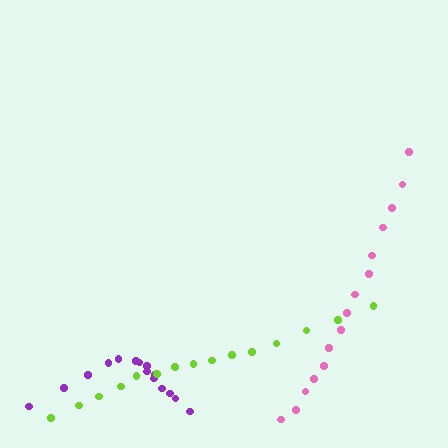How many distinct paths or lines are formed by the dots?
There are 3 distinct paths.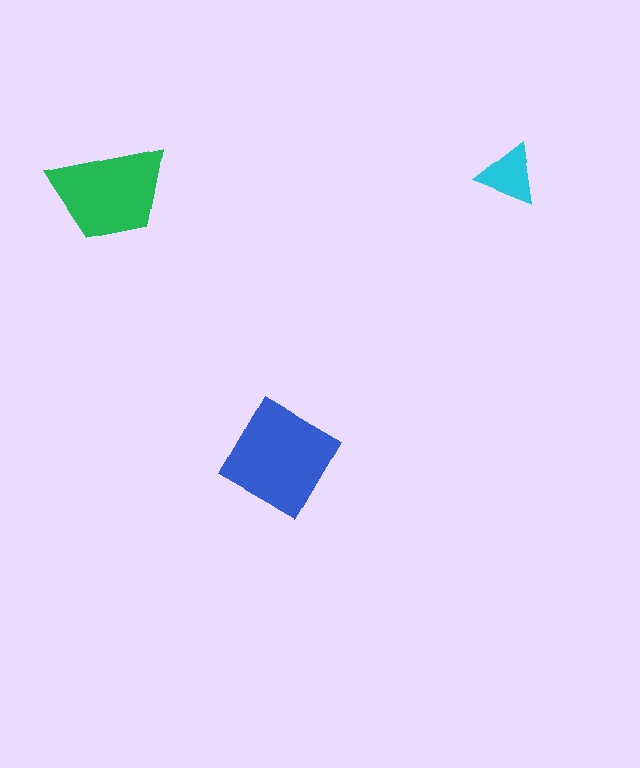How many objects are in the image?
There are 3 objects in the image.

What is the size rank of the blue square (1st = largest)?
1st.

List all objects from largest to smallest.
The blue square, the green trapezoid, the cyan triangle.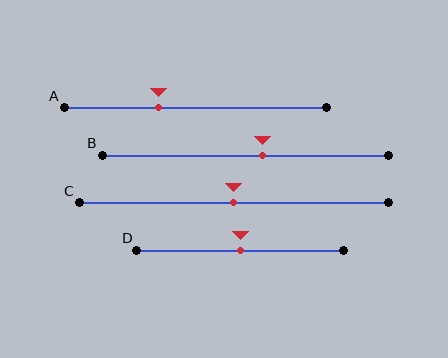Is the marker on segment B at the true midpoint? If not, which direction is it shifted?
No, the marker on segment B is shifted to the right by about 6% of the segment length.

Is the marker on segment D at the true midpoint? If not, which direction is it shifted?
Yes, the marker on segment D is at the true midpoint.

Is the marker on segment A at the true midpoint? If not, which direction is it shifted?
No, the marker on segment A is shifted to the left by about 14% of the segment length.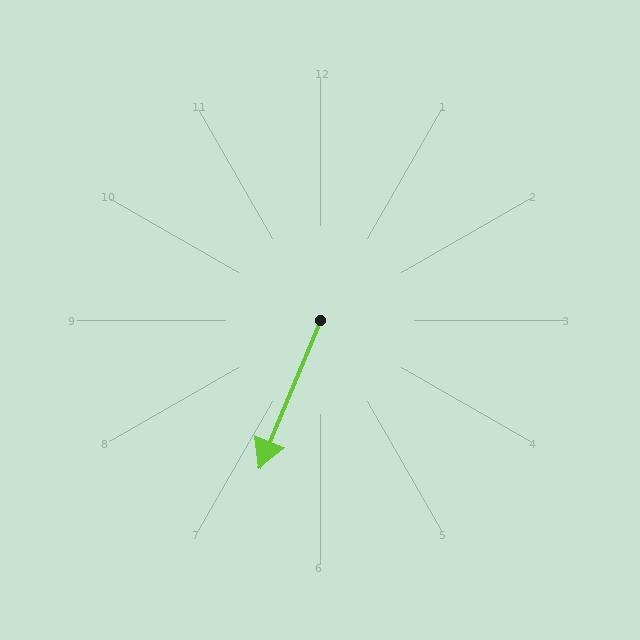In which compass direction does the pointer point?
Southwest.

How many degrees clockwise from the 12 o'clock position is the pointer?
Approximately 203 degrees.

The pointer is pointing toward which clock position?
Roughly 7 o'clock.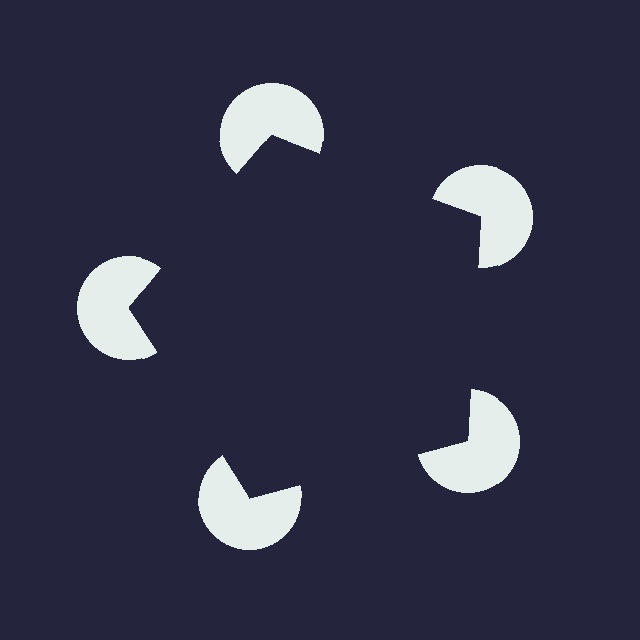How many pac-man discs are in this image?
There are 5 — one at each vertex of the illusory pentagon.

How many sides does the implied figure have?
5 sides.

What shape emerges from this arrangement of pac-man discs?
An illusory pentagon — its edges are inferred from the aligned wedge cuts in the pac-man discs, not physically drawn.